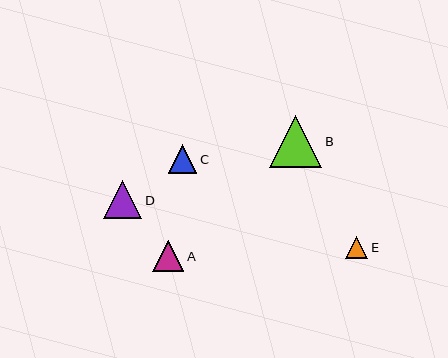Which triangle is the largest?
Triangle B is the largest with a size of approximately 53 pixels.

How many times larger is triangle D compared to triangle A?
Triangle D is approximately 1.2 times the size of triangle A.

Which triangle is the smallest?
Triangle E is the smallest with a size of approximately 22 pixels.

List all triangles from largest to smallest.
From largest to smallest: B, D, A, C, E.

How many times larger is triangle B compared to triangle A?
Triangle B is approximately 1.7 times the size of triangle A.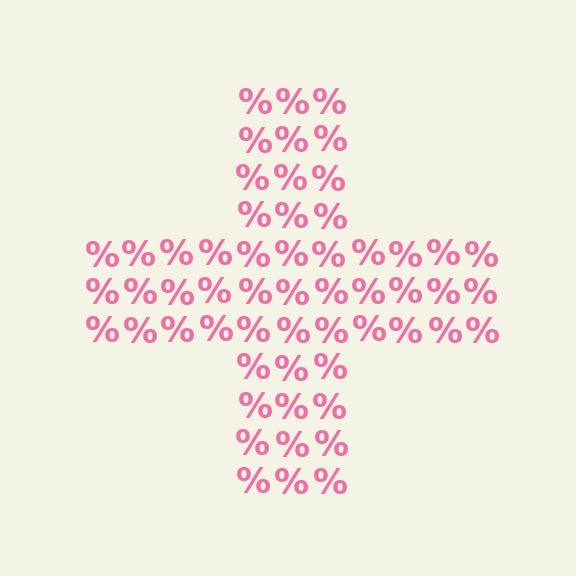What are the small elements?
The small elements are percent signs.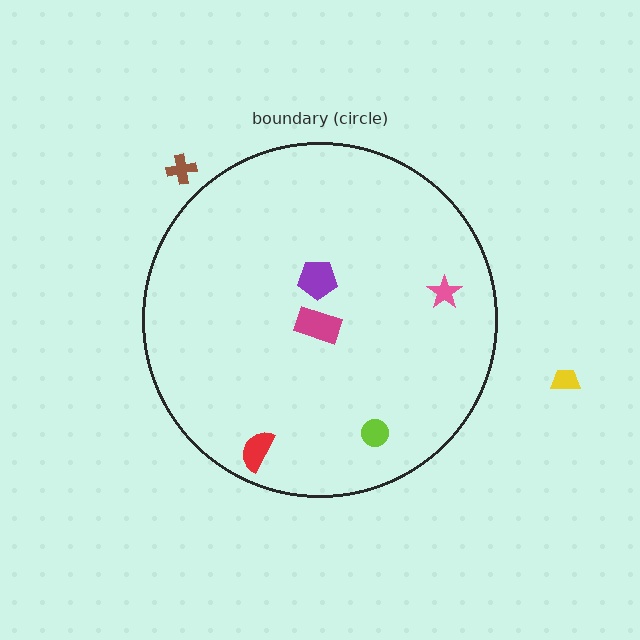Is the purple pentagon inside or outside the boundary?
Inside.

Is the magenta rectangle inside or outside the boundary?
Inside.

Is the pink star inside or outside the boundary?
Inside.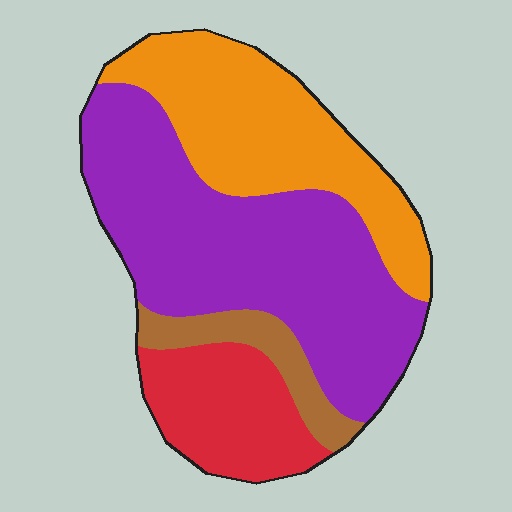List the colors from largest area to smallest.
From largest to smallest: purple, orange, red, brown.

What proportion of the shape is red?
Red covers 17% of the shape.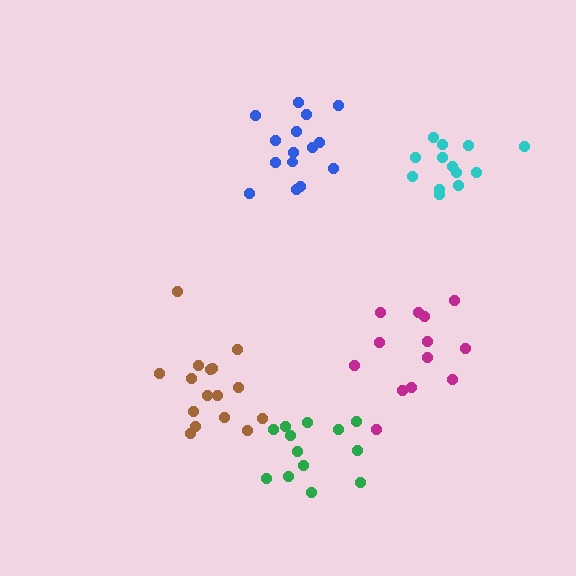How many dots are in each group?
Group 1: 16 dots, Group 2: 13 dots, Group 3: 15 dots, Group 4: 13 dots, Group 5: 13 dots (70 total).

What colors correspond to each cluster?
The clusters are colored: brown, magenta, blue, green, cyan.